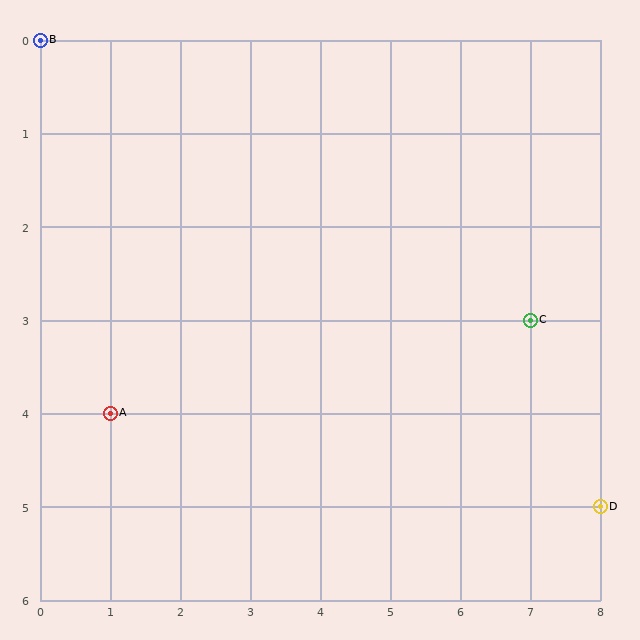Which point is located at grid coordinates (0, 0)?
Point B is at (0, 0).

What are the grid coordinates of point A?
Point A is at grid coordinates (1, 4).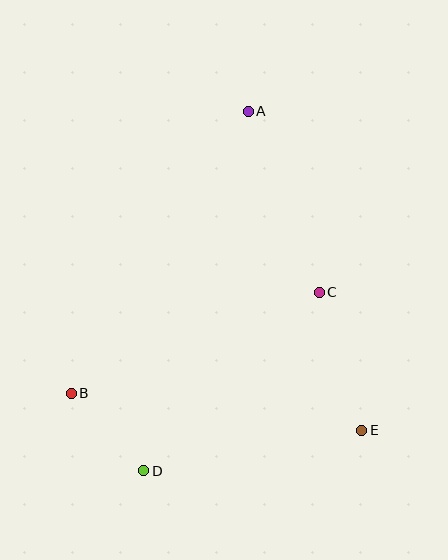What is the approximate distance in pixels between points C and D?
The distance between C and D is approximately 251 pixels.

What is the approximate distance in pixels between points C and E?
The distance between C and E is approximately 145 pixels.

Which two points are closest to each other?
Points B and D are closest to each other.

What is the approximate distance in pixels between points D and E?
The distance between D and E is approximately 222 pixels.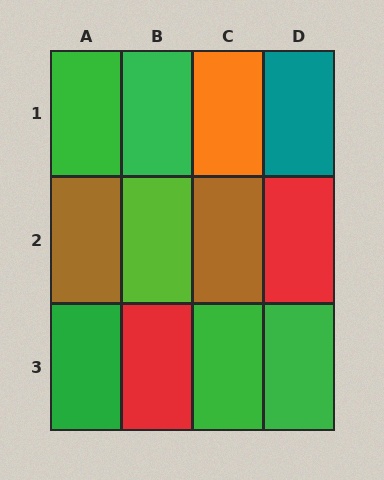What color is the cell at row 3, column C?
Green.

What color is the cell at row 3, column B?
Red.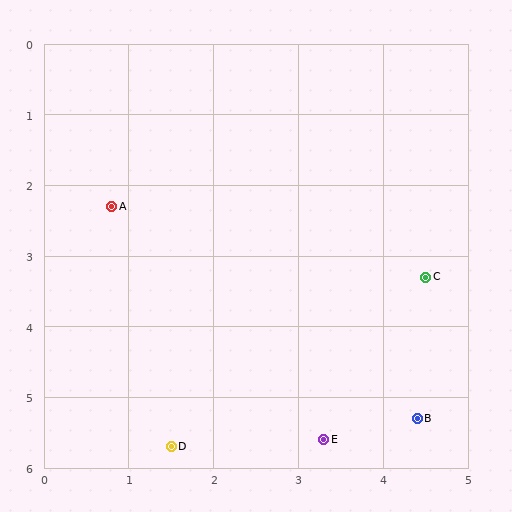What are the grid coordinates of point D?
Point D is at approximately (1.5, 5.7).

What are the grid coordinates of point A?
Point A is at approximately (0.8, 2.3).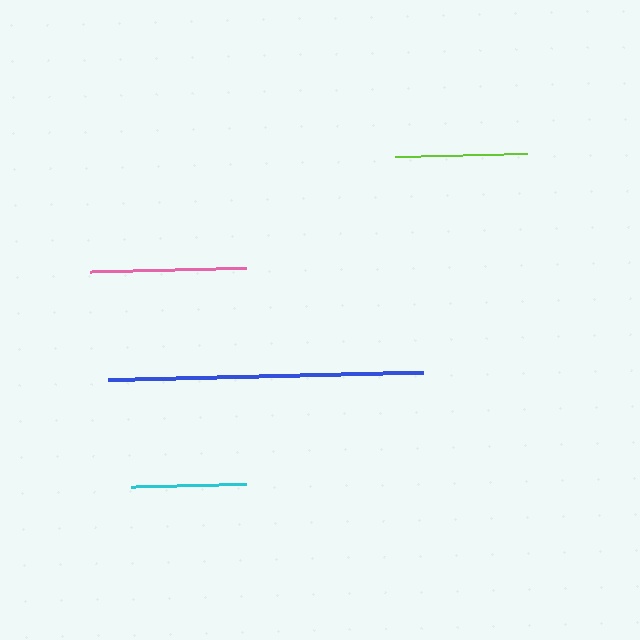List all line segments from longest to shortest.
From longest to shortest: blue, pink, lime, cyan.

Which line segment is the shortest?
The cyan line is the shortest at approximately 115 pixels.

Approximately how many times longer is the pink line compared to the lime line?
The pink line is approximately 1.2 times the length of the lime line.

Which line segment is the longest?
The blue line is the longest at approximately 315 pixels.